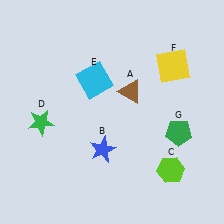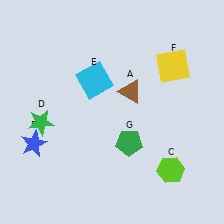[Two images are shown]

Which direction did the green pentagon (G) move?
The green pentagon (G) moved left.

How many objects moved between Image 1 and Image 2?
2 objects moved between the two images.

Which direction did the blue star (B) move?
The blue star (B) moved left.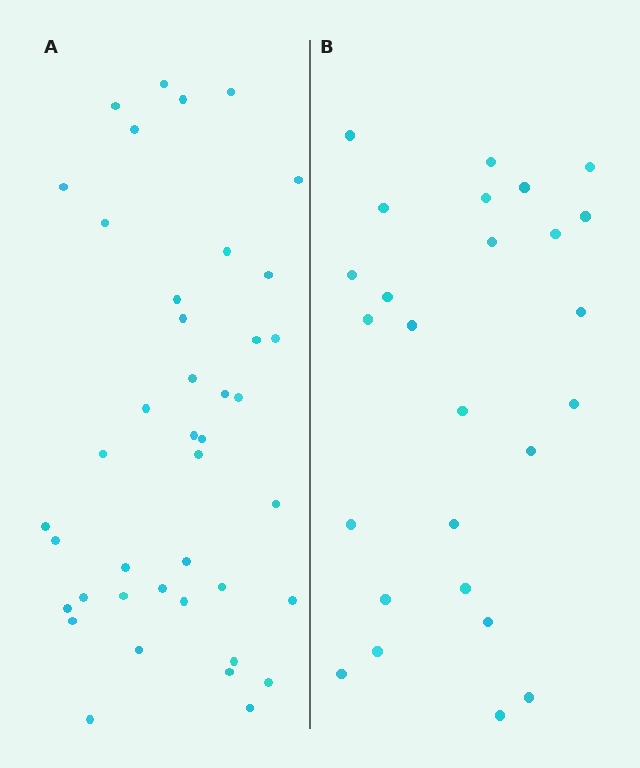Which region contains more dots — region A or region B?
Region A (the left region) has more dots.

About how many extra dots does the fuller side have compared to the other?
Region A has approximately 15 more dots than region B.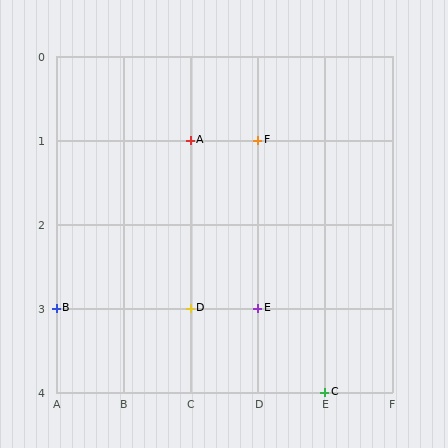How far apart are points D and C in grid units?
Points D and C are 2 columns and 1 row apart (about 2.2 grid units diagonally).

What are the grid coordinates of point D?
Point D is at grid coordinates (C, 3).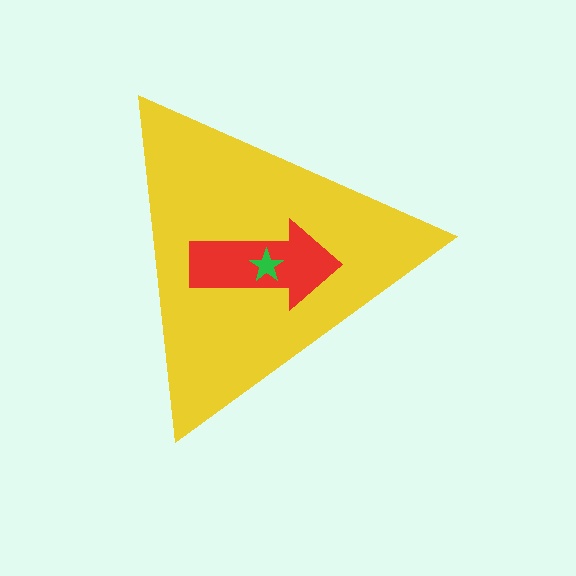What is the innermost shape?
The green star.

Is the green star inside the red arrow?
Yes.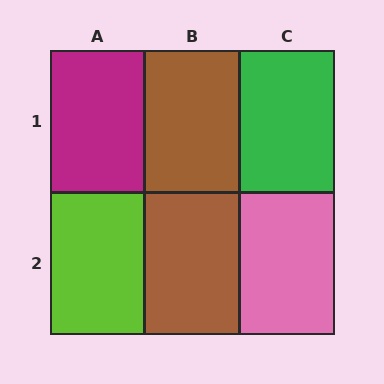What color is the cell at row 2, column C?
Pink.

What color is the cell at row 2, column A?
Lime.